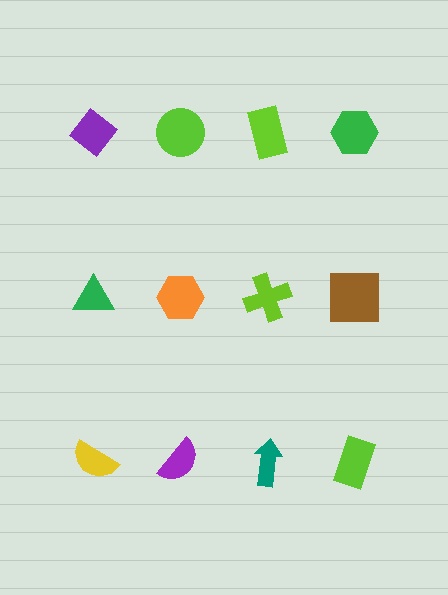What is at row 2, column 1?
A green triangle.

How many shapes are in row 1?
4 shapes.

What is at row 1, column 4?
A green hexagon.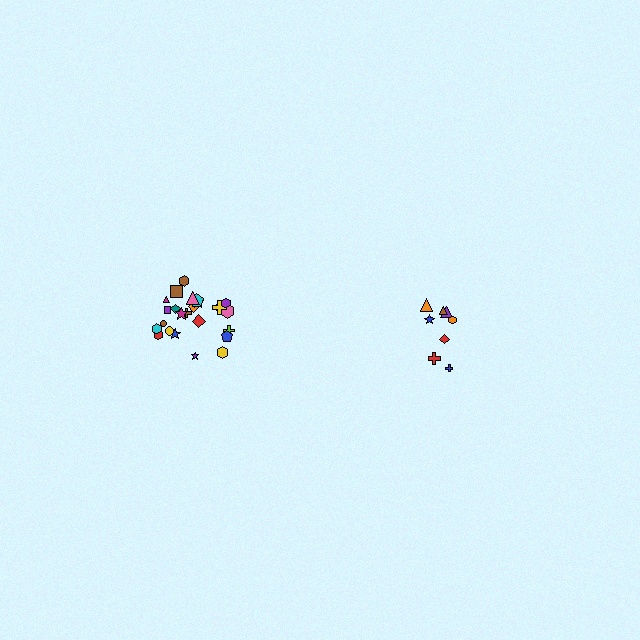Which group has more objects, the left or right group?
The left group.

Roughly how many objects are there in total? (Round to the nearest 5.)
Roughly 35 objects in total.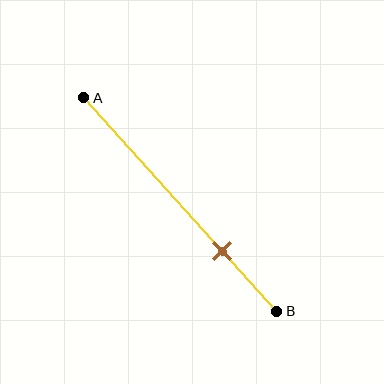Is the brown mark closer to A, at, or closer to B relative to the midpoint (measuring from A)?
The brown mark is closer to point B than the midpoint of segment AB.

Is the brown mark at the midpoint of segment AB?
No, the mark is at about 70% from A, not at the 50% midpoint.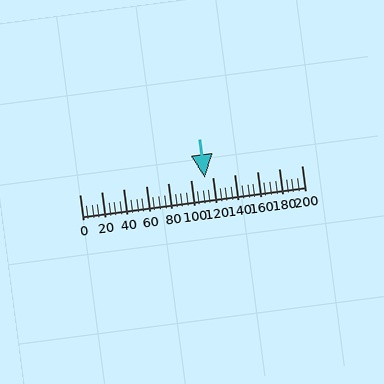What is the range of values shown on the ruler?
The ruler shows values from 0 to 200.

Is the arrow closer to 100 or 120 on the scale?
The arrow is closer to 120.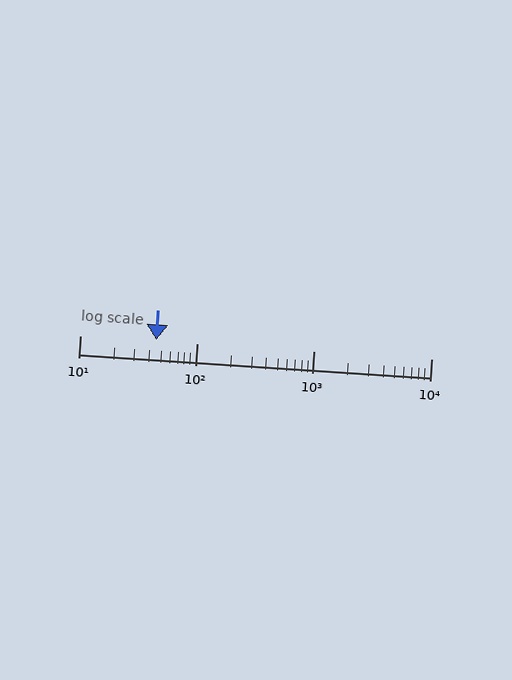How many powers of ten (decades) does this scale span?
The scale spans 3 decades, from 10 to 10000.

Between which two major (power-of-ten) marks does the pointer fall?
The pointer is between 10 and 100.